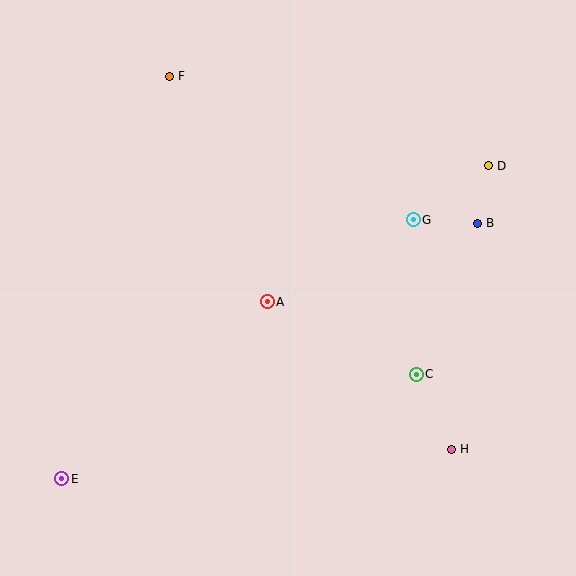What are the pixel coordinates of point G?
Point G is at (413, 220).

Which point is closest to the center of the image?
Point A at (267, 302) is closest to the center.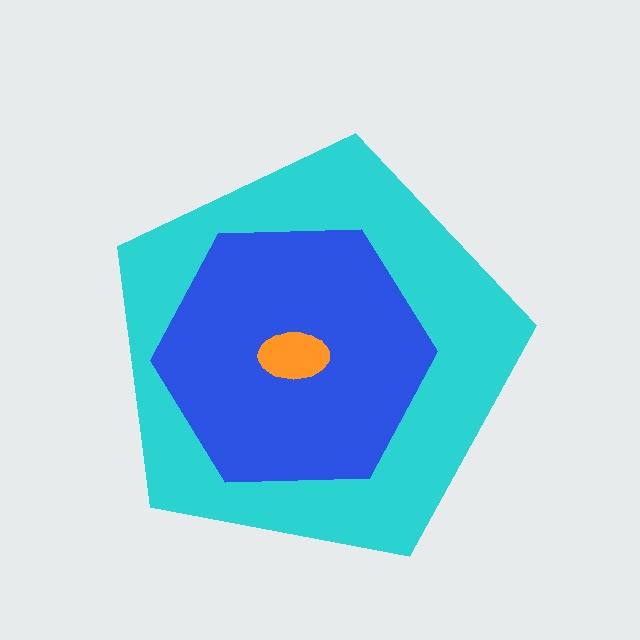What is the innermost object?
The orange ellipse.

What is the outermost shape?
The cyan pentagon.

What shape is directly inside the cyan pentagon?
The blue hexagon.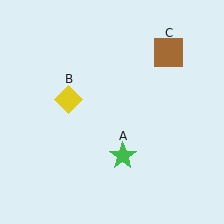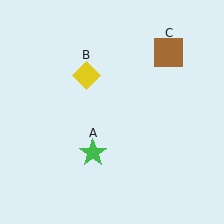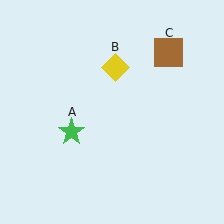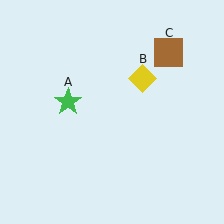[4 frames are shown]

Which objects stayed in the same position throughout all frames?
Brown square (object C) remained stationary.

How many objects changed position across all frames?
2 objects changed position: green star (object A), yellow diamond (object B).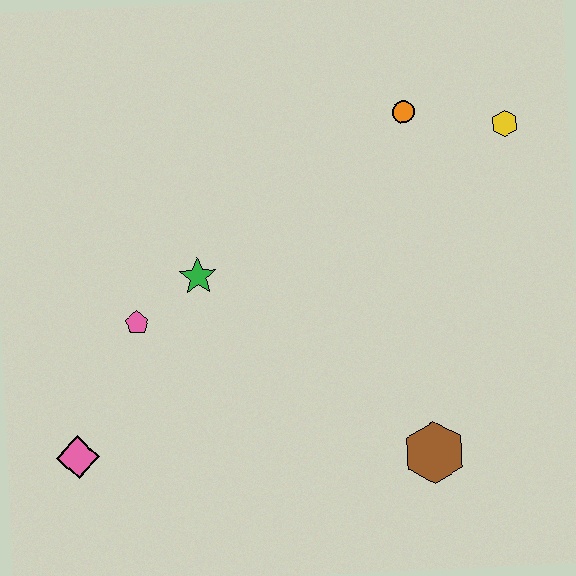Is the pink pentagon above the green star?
No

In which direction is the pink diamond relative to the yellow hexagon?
The pink diamond is to the left of the yellow hexagon.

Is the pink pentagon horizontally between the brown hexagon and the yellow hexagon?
No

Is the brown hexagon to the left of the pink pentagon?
No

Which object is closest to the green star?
The pink pentagon is closest to the green star.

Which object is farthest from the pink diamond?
The yellow hexagon is farthest from the pink diamond.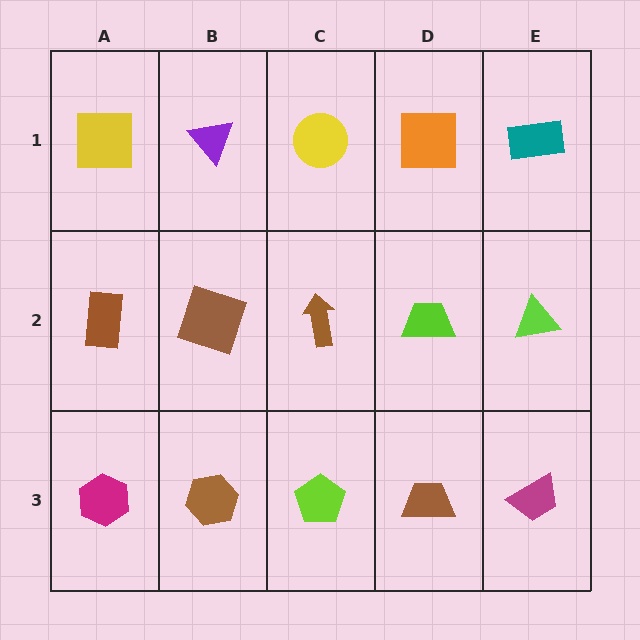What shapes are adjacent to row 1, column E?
A lime triangle (row 2, column E), an orange square (row 1, column D).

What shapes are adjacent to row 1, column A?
A brown rectangle (row 2, column A), a purple triangle (row 1, column B).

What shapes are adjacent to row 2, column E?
A teal rectangle (row 1, column E), a magenta trapezoid (row 3, column E), a lime trapezoid (row 2, column D).